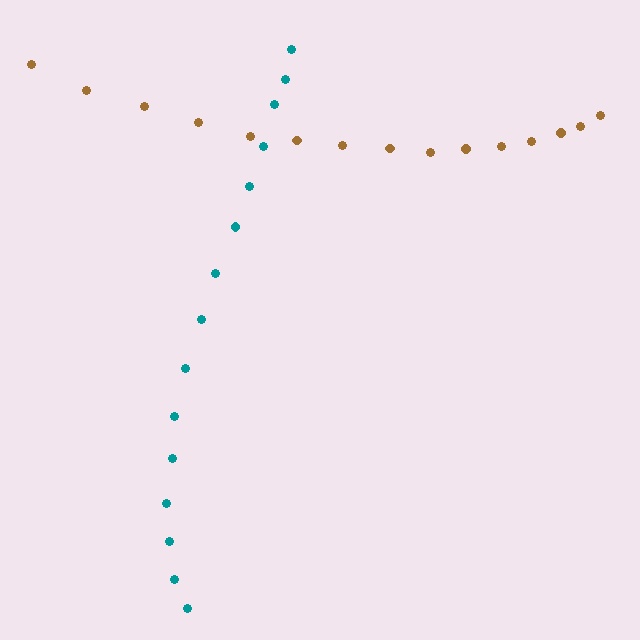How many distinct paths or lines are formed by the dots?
There are 2 distinct paths.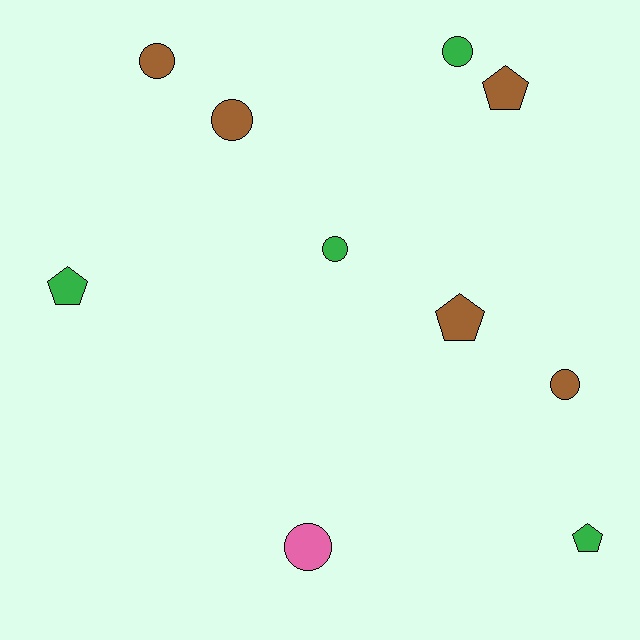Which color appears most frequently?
Brown, with 5 objects.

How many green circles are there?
There are 2 green circles.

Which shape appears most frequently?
Circle, with 6 objects.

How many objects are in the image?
There are 10 objects.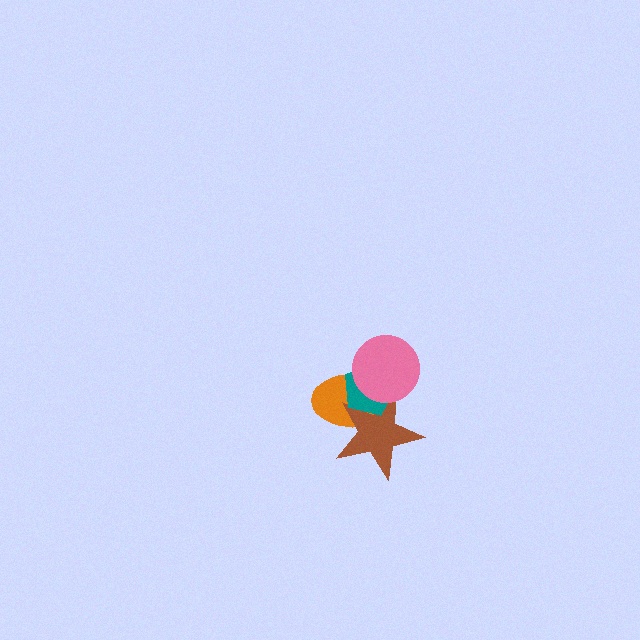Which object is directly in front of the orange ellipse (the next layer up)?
The brown star is directly in front of the orange ellipse.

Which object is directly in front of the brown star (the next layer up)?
The teal pentagon is directly in front of the brown star.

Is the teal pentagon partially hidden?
Yes, it is partially covered by another shape.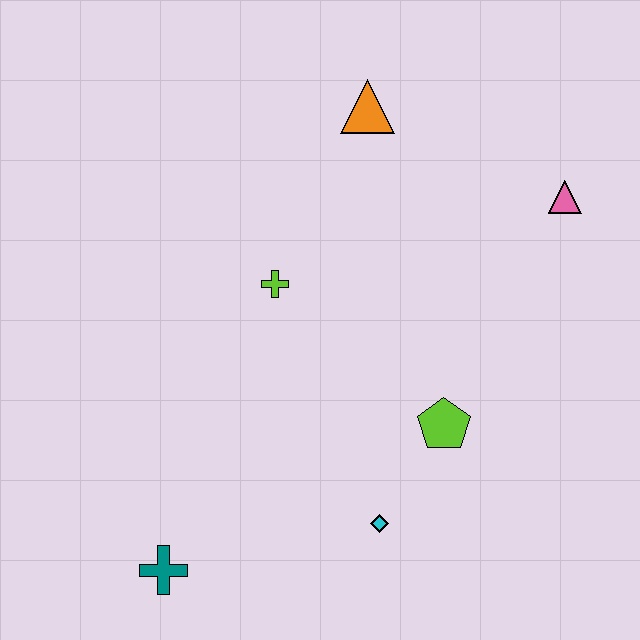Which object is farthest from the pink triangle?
The teal cross is farthest from the pink triangle.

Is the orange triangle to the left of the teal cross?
No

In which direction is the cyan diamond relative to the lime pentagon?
The cyan diamond is below the lime pentagon.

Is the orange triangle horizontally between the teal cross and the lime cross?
No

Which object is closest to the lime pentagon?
The cyan diamond is closest to the lime pentagon.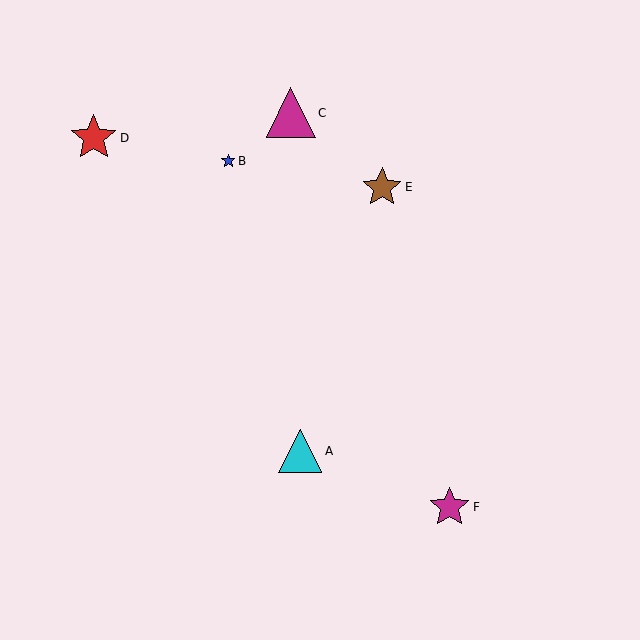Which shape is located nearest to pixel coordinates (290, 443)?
The cyan triangle (labeled A) at (300, 451) is nearest to that location.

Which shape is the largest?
The magenta triangle (labeled C) is the largest.